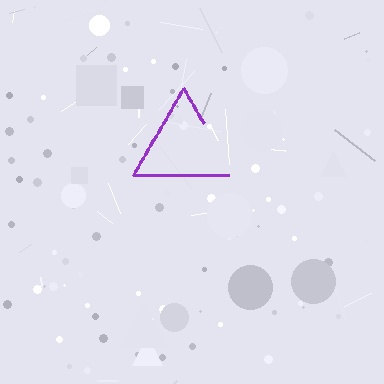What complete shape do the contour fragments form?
The contour fragments form a triangle.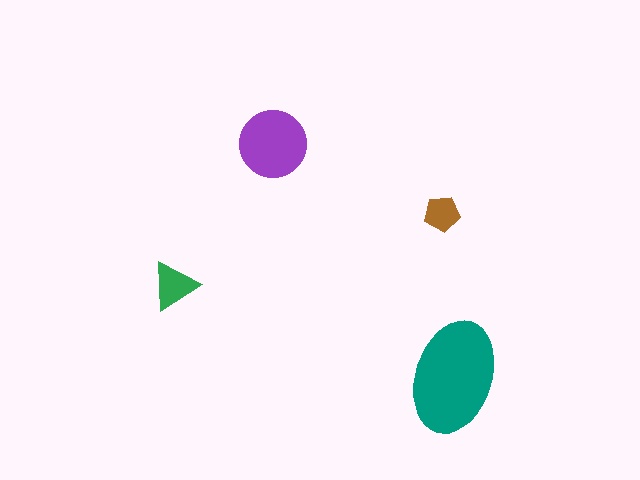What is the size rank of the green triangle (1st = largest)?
3rd.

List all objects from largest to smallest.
The teal ellipse, the purple circle, the green triangle, the brown pentagon.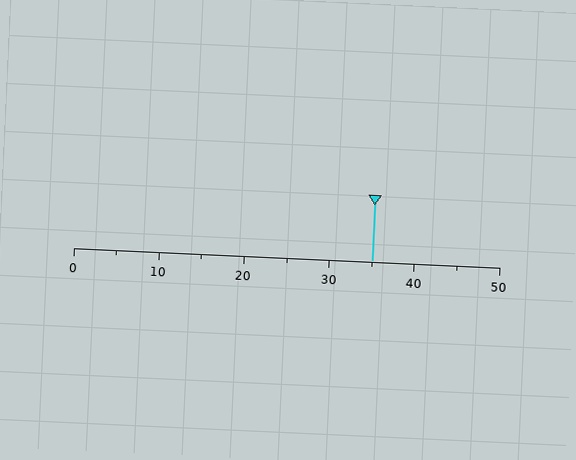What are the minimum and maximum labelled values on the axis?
The axis runs from 0 to 50.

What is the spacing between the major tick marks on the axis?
The major ticks are spaced 10 apart.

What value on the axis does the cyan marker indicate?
The marker indicates approximately 35.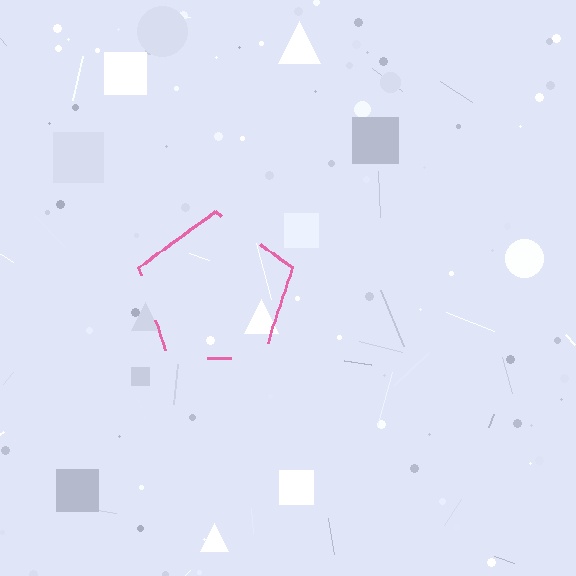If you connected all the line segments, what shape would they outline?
They would outline a pentagon.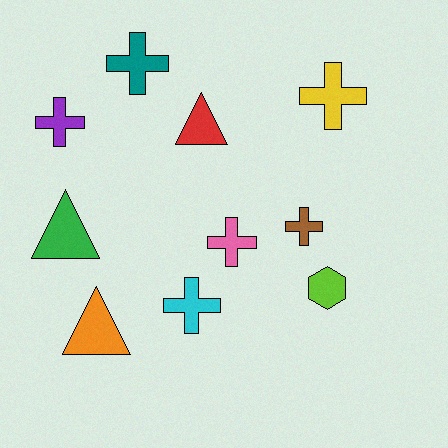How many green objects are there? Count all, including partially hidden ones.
There is 1 green object.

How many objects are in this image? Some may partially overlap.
There are 10 objects.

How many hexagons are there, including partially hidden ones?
There is 1 hexagon.